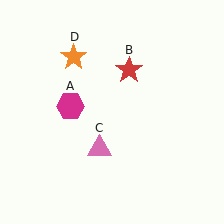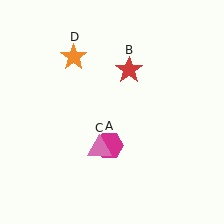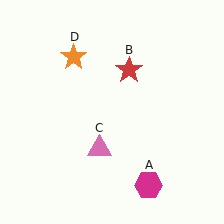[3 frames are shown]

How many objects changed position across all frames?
1 object changed position: magenta hexagon (object A).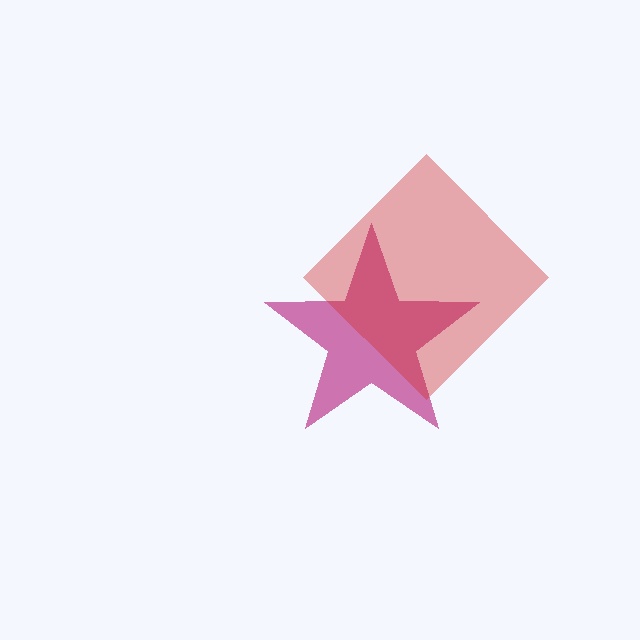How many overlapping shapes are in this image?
There are 2 overlapping shapes in the image.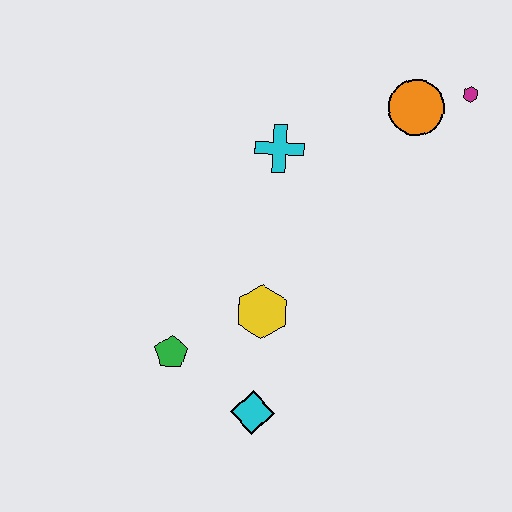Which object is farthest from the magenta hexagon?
The green pentagon is farthest from the magenta hexagon.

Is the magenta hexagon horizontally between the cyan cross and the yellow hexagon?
No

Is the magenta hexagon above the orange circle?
Yes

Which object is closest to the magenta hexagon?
The orange circle is closest to the magenta hexagon.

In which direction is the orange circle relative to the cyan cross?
The orange circle is to the right of the cyan cross.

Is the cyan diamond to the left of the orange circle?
Yes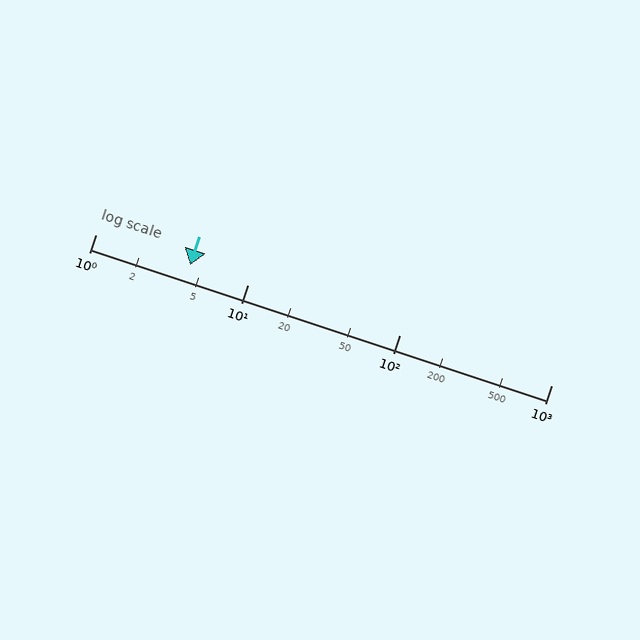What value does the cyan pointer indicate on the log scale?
The pointer indicates approximately 4.2.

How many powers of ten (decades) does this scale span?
The scale spans 3 decades, from 1 to 1000.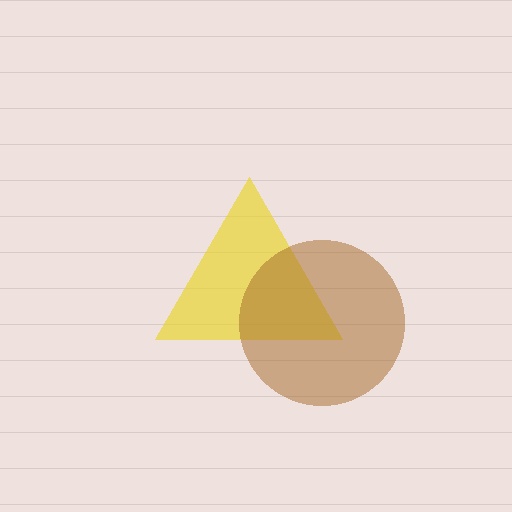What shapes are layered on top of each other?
The layered shapes are: a yellow triangle, a brown circle.